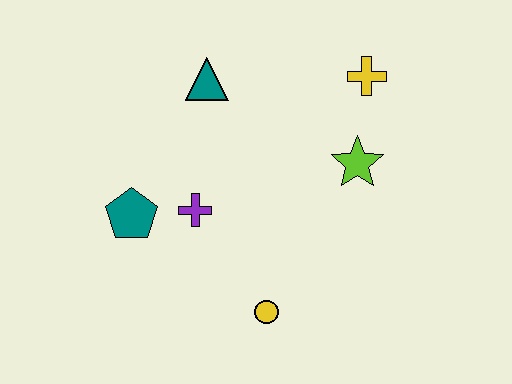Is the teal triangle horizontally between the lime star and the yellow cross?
No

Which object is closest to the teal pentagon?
The purple cross is closest to the teal pentagon.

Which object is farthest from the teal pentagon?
The yellow cross is farthest from the teal pentagon.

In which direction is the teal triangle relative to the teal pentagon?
The teal triangle is above the teal pentagon.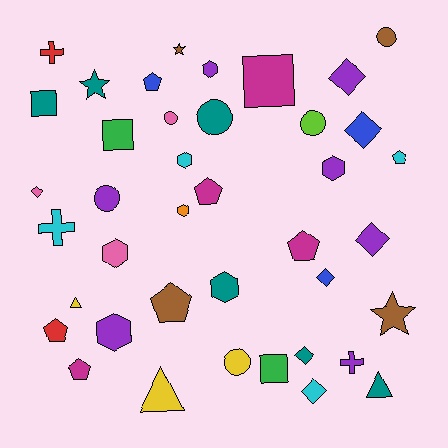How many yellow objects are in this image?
There are 3 yellow objects.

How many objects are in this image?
There are 40 objects.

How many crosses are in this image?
There are 3 crosses.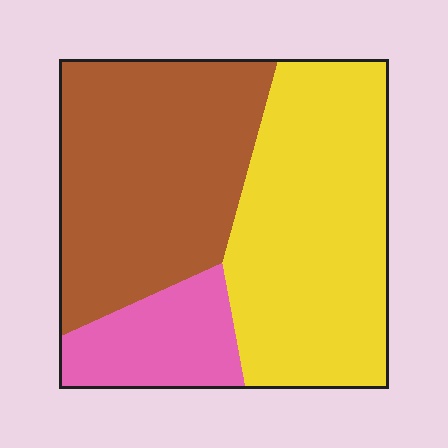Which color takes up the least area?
Pink, at roughly 15%.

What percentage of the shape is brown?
Brown covers around 40% of the shape.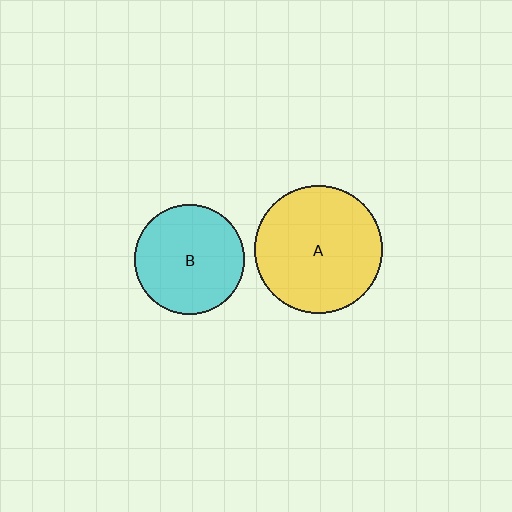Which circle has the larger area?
Circle A (yellow).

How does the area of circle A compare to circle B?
Approximately 1.3 times.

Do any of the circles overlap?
No, none of the circles overlap.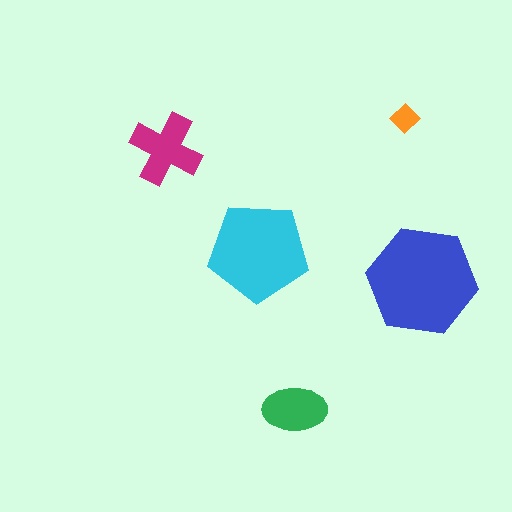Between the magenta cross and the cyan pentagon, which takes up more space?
The cyan pentagon.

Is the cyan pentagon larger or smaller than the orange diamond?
Larger.